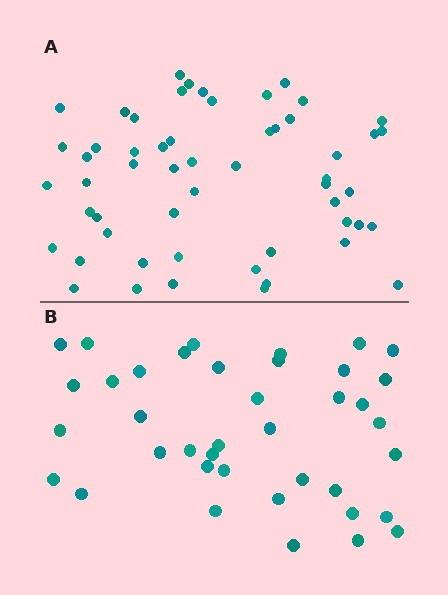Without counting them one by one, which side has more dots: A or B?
Region A (the top region) has more dots.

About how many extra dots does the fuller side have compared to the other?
Region A has approximately 15 more dots than region B.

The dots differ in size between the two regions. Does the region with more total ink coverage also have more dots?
No. Region B has more total ink coverage because its dots are larger, but region A actually contains more individual dots. Total area can be misleading — the number of items is what matters here.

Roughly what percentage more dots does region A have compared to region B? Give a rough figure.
About 40% more.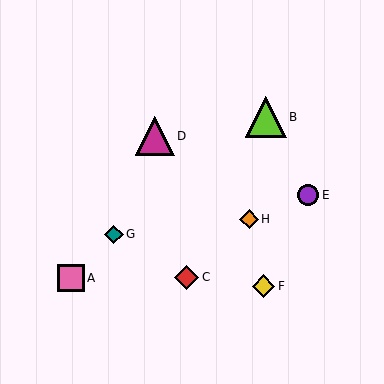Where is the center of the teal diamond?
The center of the teal diamond is at (114, 234).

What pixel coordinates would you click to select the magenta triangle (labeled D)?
Click at (155, 136) to select the magenta triangle D.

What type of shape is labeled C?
Shape C is a red diamond.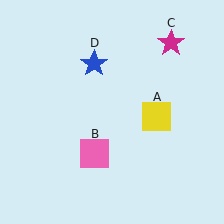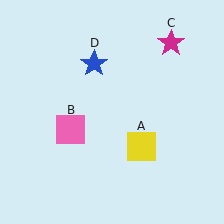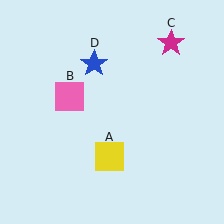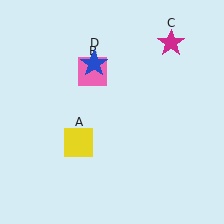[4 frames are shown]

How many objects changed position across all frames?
2 objects changed position: yellow square (object A), pink square (object B).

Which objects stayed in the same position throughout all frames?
Magenta star (object C) and blue star (object D) remained stationary.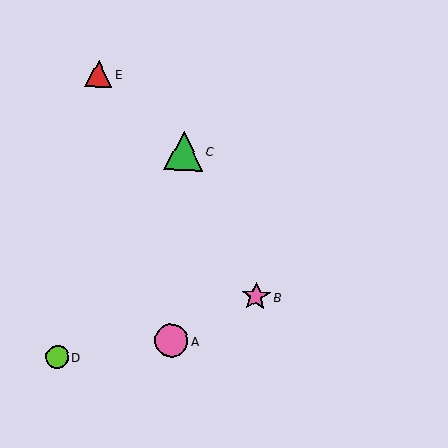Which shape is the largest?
The green triangle (labeled C) is the largest.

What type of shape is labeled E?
Shape E is a red triangle.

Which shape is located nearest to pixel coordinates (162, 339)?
The pink circle (labeled A) at (172, 340) is nearest to that location.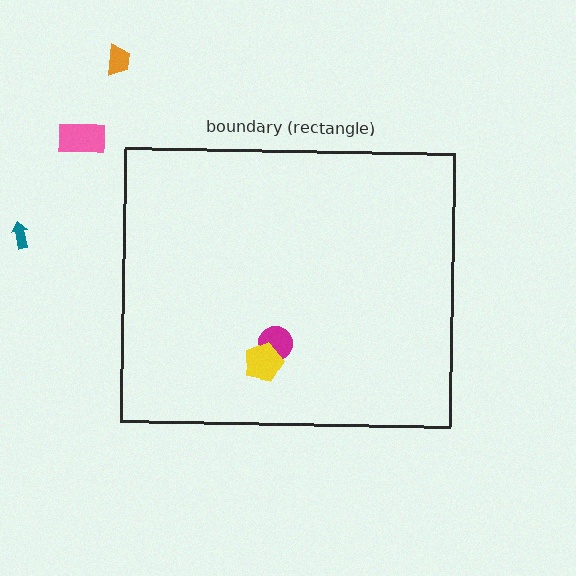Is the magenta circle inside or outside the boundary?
Inside.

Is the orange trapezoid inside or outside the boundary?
Outside.